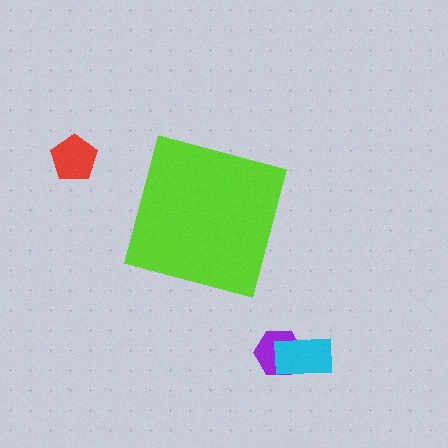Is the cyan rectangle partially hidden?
No, the cyan rectangle is fully visible.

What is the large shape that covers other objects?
A lime square.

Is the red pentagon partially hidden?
No, the red pentagon is fully visible.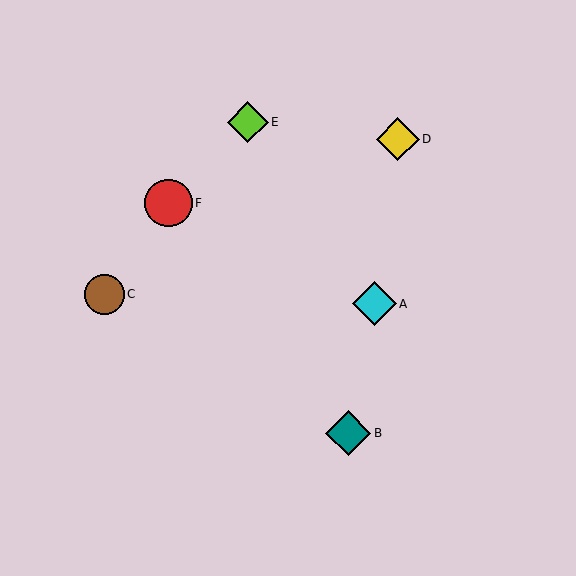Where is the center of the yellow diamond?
The center of the yellow diamond is at (398, 139).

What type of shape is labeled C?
Shape C is a brown circle.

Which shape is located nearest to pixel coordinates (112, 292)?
The brown circle (labeled C) at (104, 295) is nearest to that location.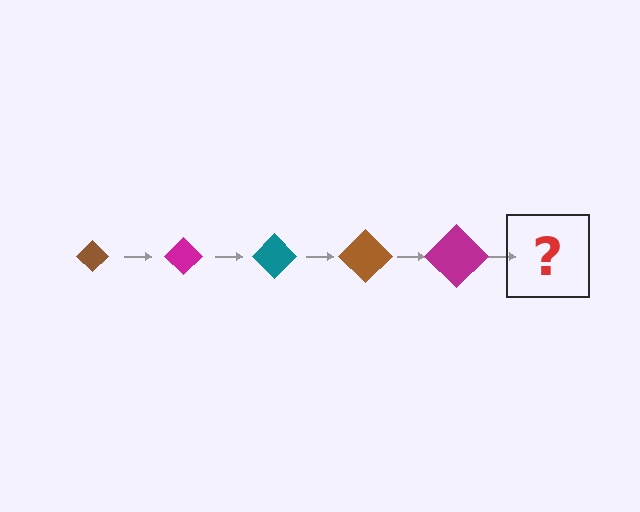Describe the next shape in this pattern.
It should be a teal diamond, larger than the previous one.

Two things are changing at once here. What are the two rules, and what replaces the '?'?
The two rules are that the diamond grows larger each step and the color cycles through brown, magenta, and teal. The '?' should be a teal diamond, larger than the previous one.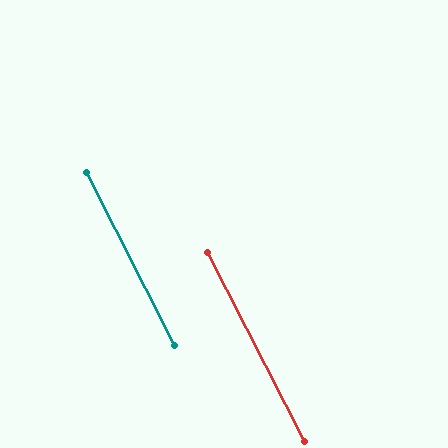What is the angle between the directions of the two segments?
Approximately 0 degrees.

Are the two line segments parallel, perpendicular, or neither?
Parallel — their directions differ by only 0.1°.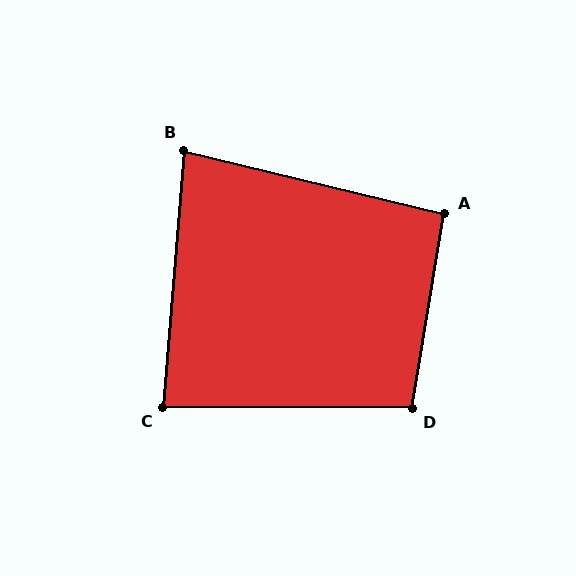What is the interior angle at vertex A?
Approximately 94 degrees (approximately right).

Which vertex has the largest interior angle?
D, at approximately 99 degrees.